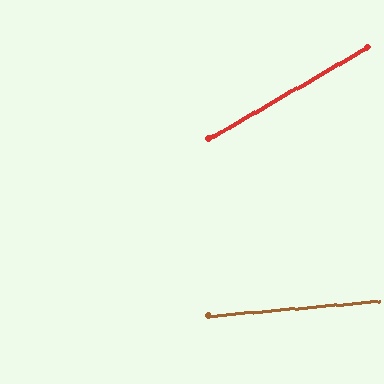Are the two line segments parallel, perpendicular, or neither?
Neither parallel nor perpendicular — they differ by about 25°.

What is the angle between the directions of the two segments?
Approximately 25 degrees.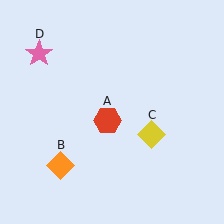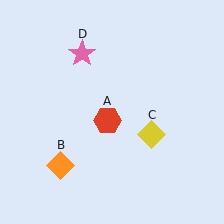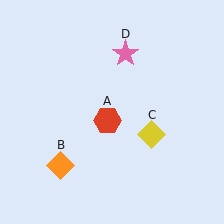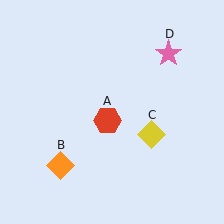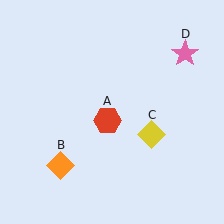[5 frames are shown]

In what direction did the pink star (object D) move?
The pink star (object D) moved right.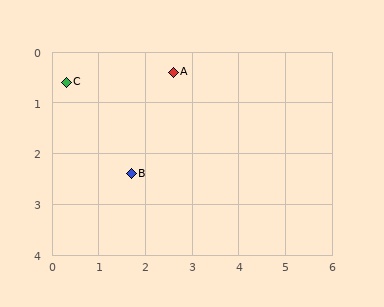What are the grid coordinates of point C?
Point C is at approximately (0.3, 0.6).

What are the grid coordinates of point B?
Point B is at approximately (1.7, 2.4).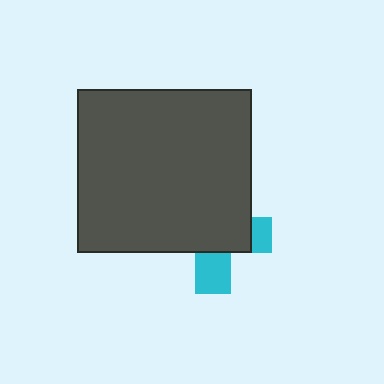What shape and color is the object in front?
The object in front is a dark gray rectangle.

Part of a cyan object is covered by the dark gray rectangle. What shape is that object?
It is a cross.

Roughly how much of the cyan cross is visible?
A small part of it is visible (roughly 30%).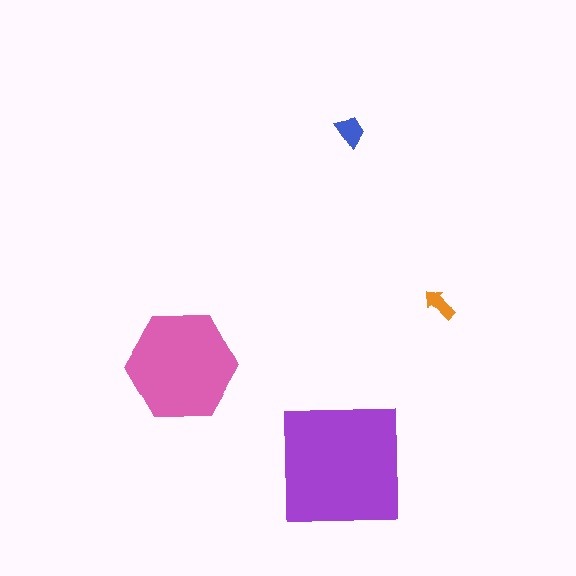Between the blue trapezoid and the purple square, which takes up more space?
The purple square.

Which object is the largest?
The purple square.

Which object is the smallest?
The orange arrow.